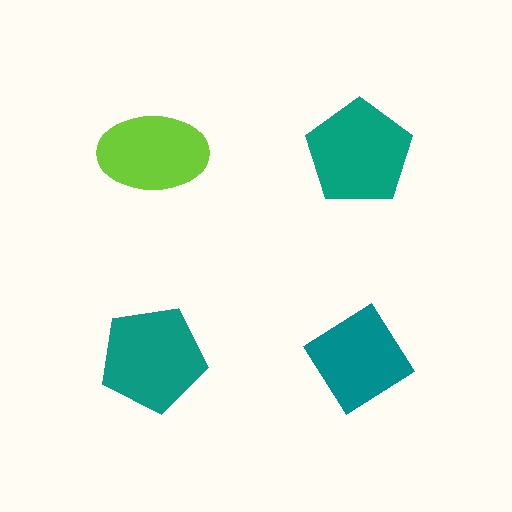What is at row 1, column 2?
A teal pentagon.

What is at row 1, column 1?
A lime ellipse.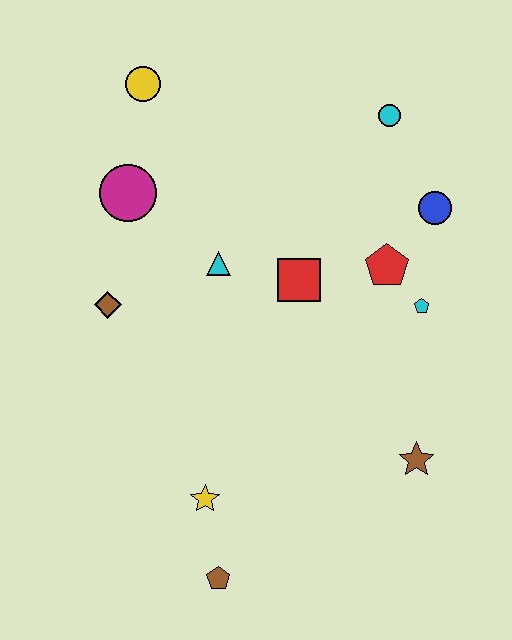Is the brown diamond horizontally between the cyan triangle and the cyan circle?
No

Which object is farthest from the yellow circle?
The brown pentagon is farthest from the yellow circle.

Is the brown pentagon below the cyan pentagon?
Yes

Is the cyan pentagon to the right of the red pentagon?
Yes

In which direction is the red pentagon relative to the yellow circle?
The red pentagon is to the right of the yellow circle.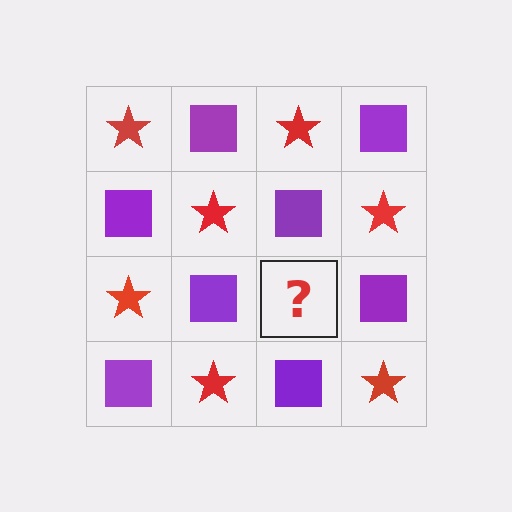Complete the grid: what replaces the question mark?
The question mark should be replaced with a red star.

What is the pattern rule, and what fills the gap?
The rule is that it alternates red star and purple square in a checkerboard pattern. The gap should be filled with a red star.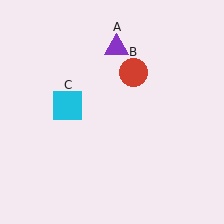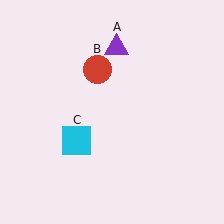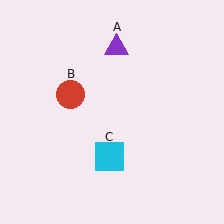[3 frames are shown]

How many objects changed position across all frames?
2 objects changed position: red circle (object B), cyan square (object C).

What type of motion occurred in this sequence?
The red circle (object B), cyan square (object C) rotated counterclockwise around the center of the scene.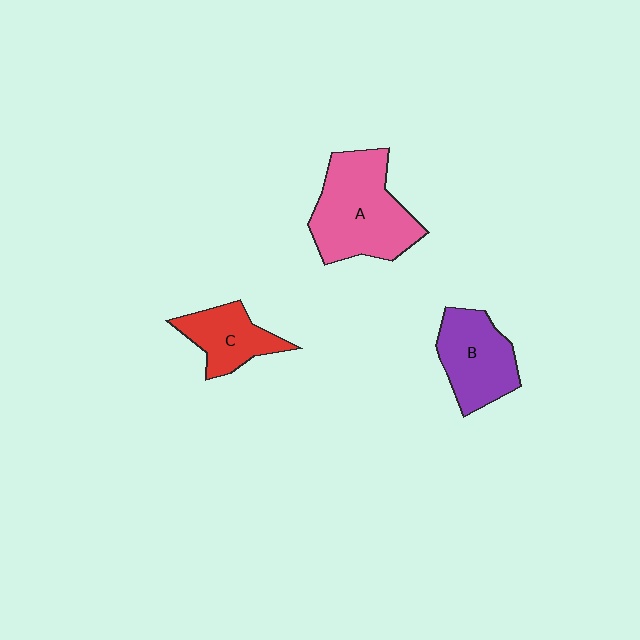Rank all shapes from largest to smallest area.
From largest to smallest: A (pink), B (purple), C (red).